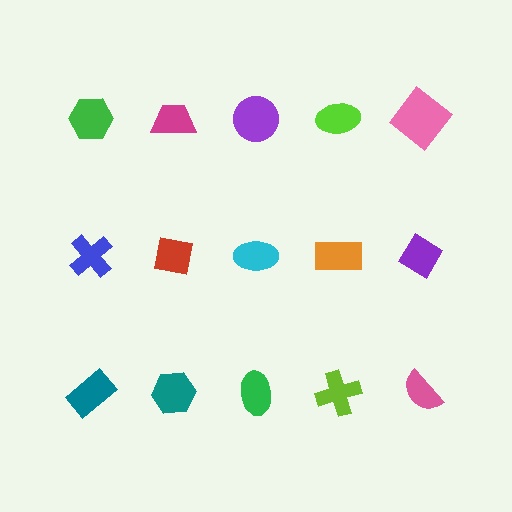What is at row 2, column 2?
A red square.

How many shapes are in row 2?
5 shapes.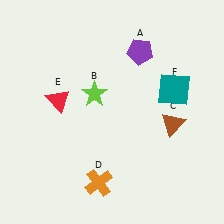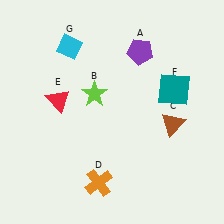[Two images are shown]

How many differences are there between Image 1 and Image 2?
There is 1 difference between the two images.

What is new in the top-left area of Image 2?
A cyan diamond (G) was added in the top-left area of Image 2.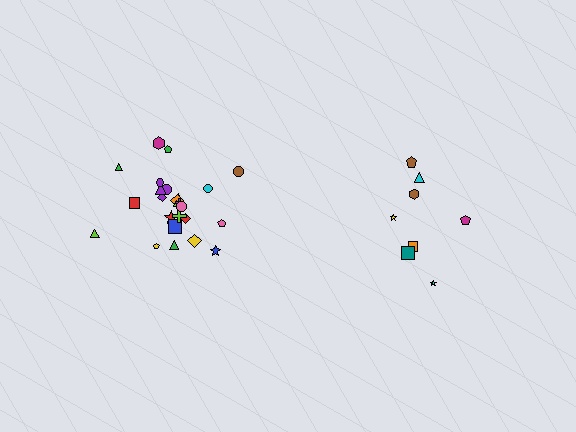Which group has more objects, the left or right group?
The left group.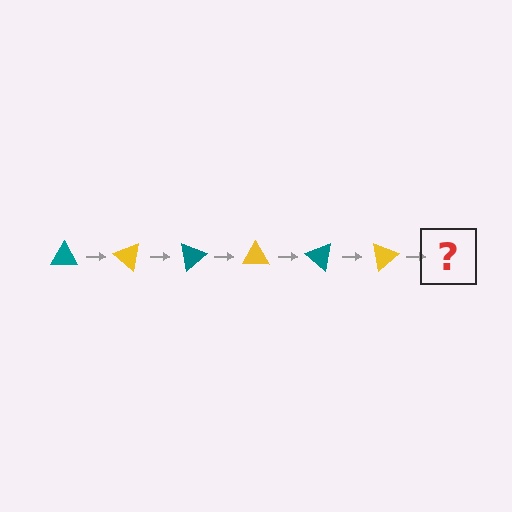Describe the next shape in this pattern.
It should be a teal triangle, rotated 240 degrees from the start.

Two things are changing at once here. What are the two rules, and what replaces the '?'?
The two rules are that it rotates 40 degrees each step and the color cycles through teal and yellow. The '?' should be a teal triangle, rotated 240 degrees from the start.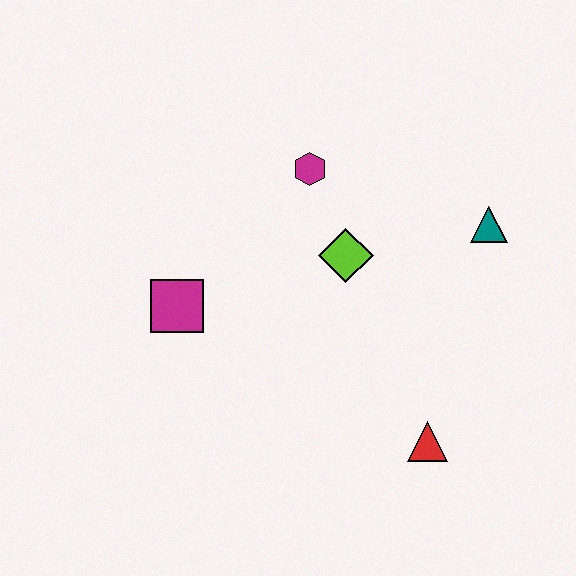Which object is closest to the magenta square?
The lime diamond is closest to the magenta square.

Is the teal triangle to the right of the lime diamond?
Yes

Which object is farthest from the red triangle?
The magenta hexagon is farthest from the red triangle.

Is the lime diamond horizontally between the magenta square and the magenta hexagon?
No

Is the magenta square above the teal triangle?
No